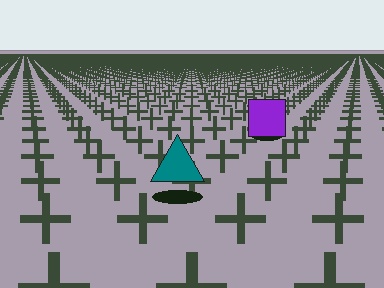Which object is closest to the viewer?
The teal triangle is closest. The texture marks near it are larger and more spread out.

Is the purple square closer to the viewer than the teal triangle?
No. The teal triangle is closer — you can tell from the texture gradient: the ground texture is coarser near it.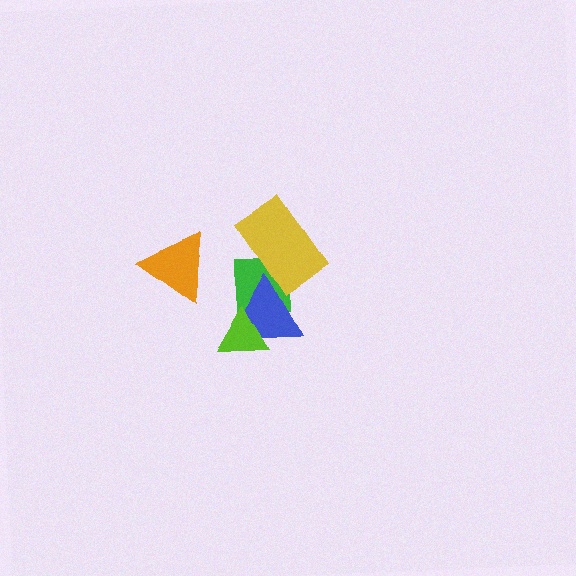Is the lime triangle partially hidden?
No, no other shape covers it.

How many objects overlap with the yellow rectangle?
2 objects overlap with the yellow rectangle.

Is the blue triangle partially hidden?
Yes, it is partially covered by another shape.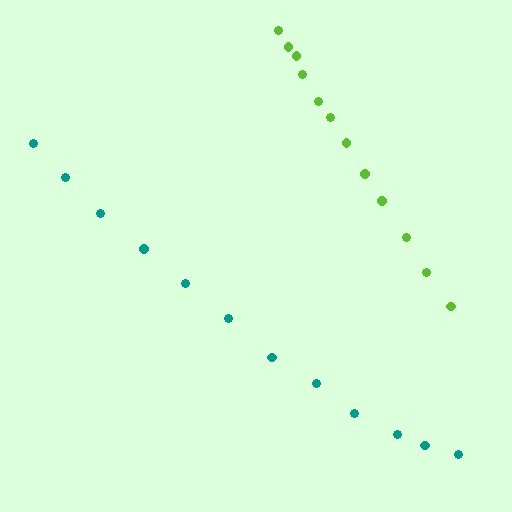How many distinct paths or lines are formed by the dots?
There are 2 distinct paths.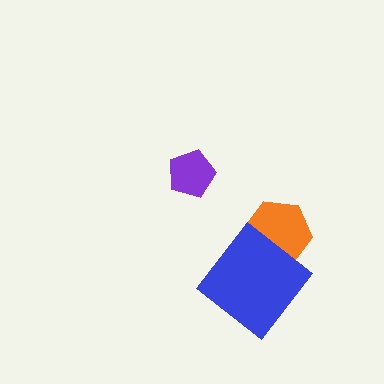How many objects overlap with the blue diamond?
1 object overlaps with the blue diamond.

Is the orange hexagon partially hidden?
Yes, it is partially covered by another shape.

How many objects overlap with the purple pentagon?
0 objects overlap with the purple pentagon.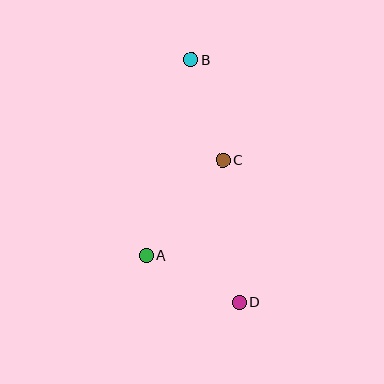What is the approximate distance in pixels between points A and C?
The distance between A and C is approximately 123 pixels.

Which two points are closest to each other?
Points A and D are closest to each other.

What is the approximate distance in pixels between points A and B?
The distance between A and B is approximately 201 pixels.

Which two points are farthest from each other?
Points B and D are farthest from each other.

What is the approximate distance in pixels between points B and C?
The distance between B and C is approximately 105 pixels.